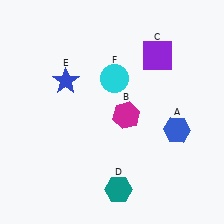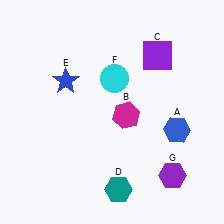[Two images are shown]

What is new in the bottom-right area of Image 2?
A purple hexagon (G) was added in the bottom-right area of Image 2.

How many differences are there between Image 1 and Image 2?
There is 1 difference between the two images.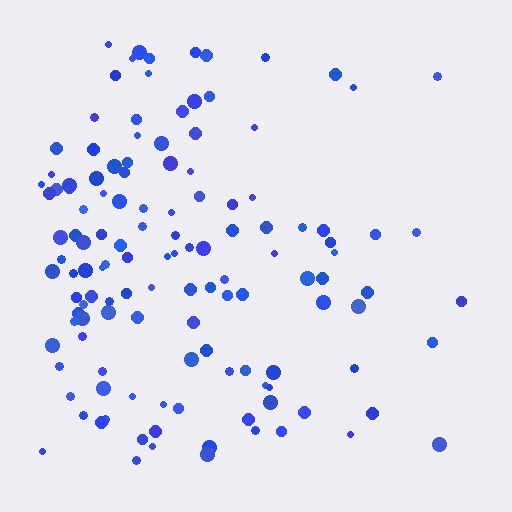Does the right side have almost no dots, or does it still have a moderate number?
Still a moderate number, just noticeably fewer than the left.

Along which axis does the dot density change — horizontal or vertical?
Horizontal.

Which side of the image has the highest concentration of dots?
The left.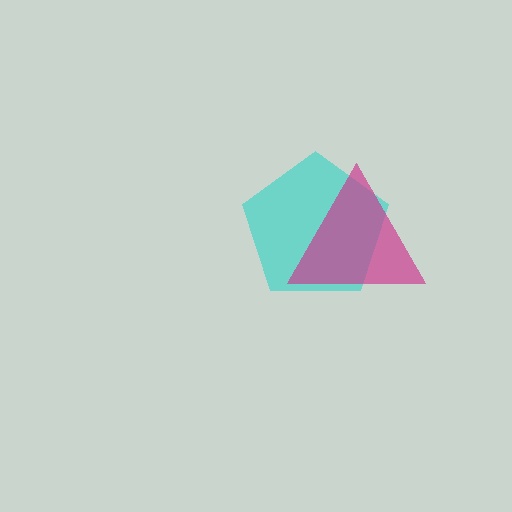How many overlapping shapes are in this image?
There are 2 overlapping shapes in the image.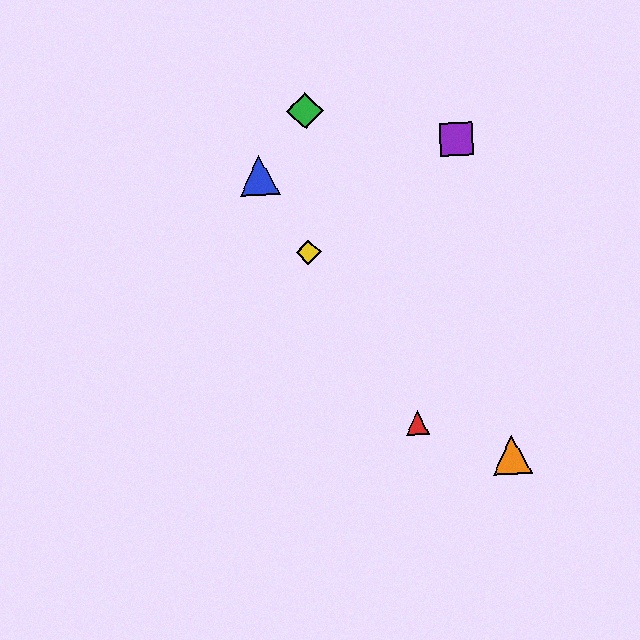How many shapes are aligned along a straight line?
3 shapes (the red triangle, the blue triangle, the yellow diamond) are aligned along a straight line.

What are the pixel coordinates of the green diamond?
The green diamond is at (305, 111).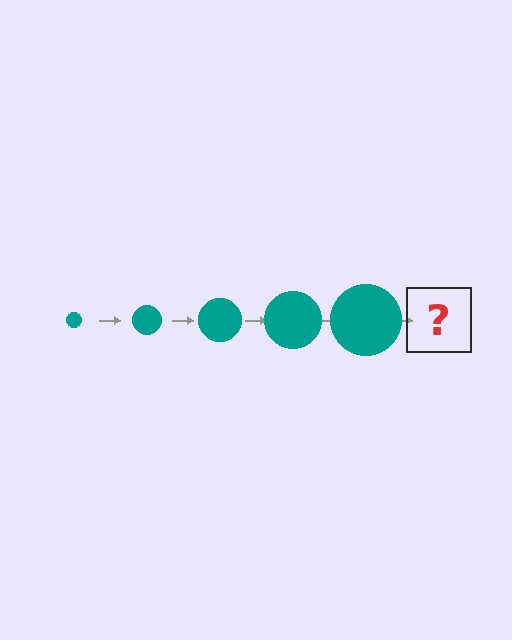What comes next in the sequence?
The next element should be a teal circle, larger than the previous one.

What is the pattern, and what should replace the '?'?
The pattern is that the circle gets progressively larger each step. The '?' should be a teal circle, larger than the previous one.